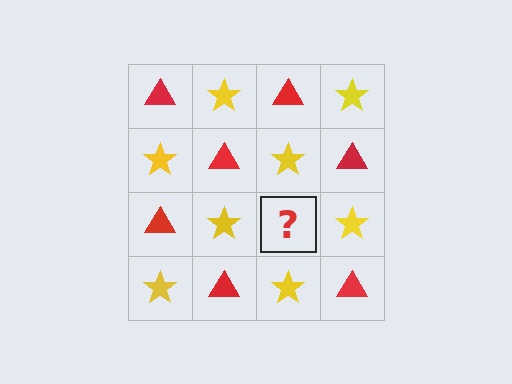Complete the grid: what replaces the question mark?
The question mark should be replaced with a red triangle.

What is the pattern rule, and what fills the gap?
The rule is that it alternates red triangle and yellow star in a checkerboard pattern. The gap should be filled with a red triangle.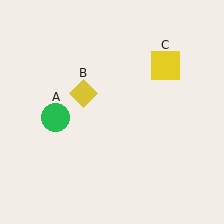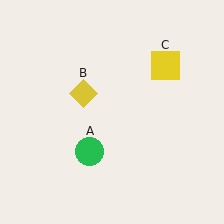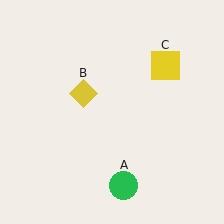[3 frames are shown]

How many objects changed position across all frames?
1 object changed position: green circle (object A).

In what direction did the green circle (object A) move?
The green circle (object A) moved down and to the right.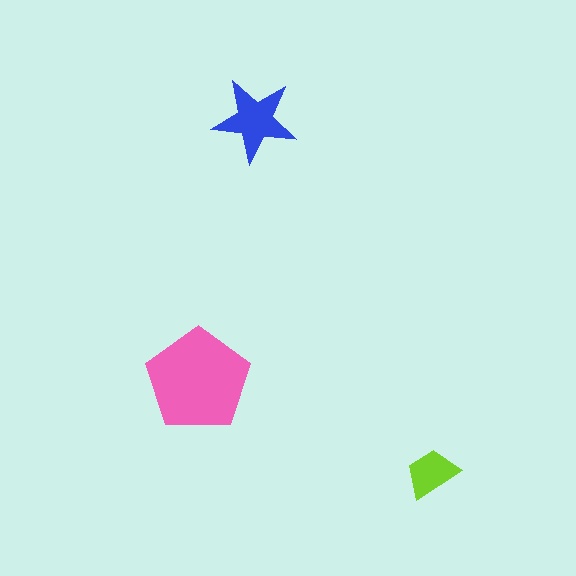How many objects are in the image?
There are 3 objects in the image.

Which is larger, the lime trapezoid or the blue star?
The blue star.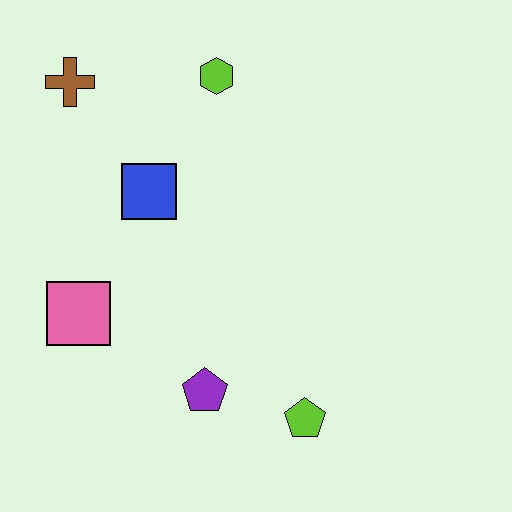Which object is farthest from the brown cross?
The lime pentagon is farthest from the brown cross.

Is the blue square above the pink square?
Yes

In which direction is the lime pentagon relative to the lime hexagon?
The lime pentagon is below the lime hexagon.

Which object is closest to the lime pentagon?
The purple pentagon is closest to the lime pentagon.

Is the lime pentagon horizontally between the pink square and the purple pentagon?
No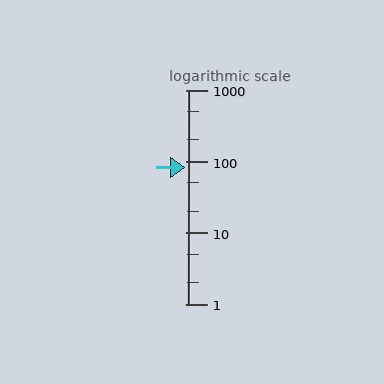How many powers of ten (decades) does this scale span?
The scale spans 3 decades, from 1 to 1000.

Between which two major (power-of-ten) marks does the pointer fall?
The pointer is between 10 and 100.